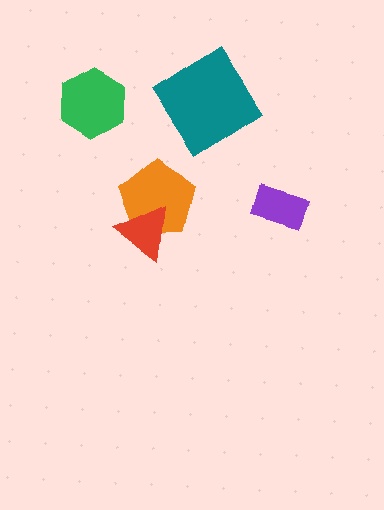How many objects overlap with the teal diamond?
0 objects overlap with the teal diamond.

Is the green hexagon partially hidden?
No, no other shape covers it.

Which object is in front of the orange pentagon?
The red triangle is in front of the orange pentagon.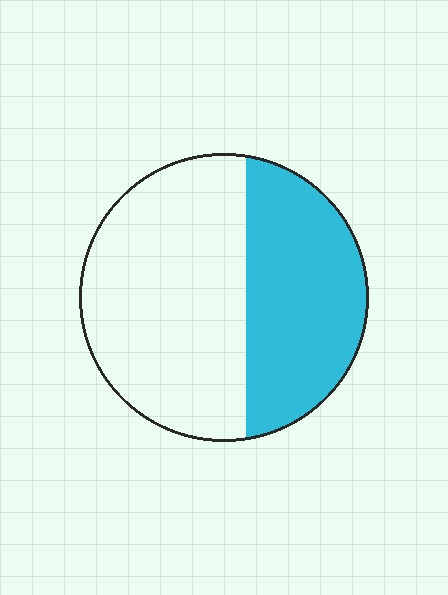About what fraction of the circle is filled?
About two fifths (2/5).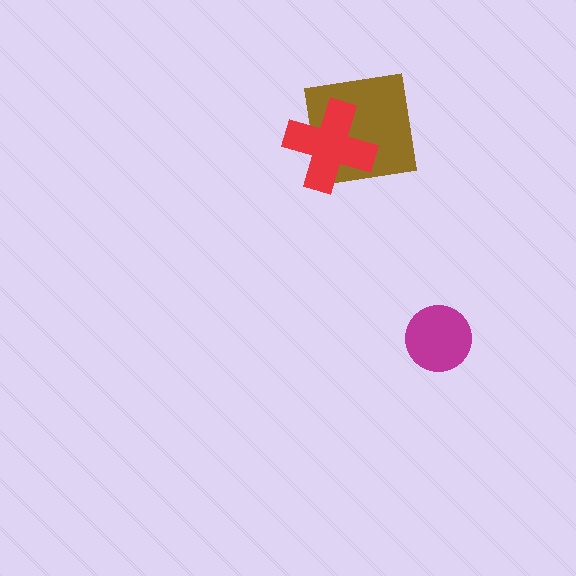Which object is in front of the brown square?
The red cross is in front of the brown square.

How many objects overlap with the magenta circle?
0 objects overlap with the magenta circle.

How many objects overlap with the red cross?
1 object overlaps with the red cross.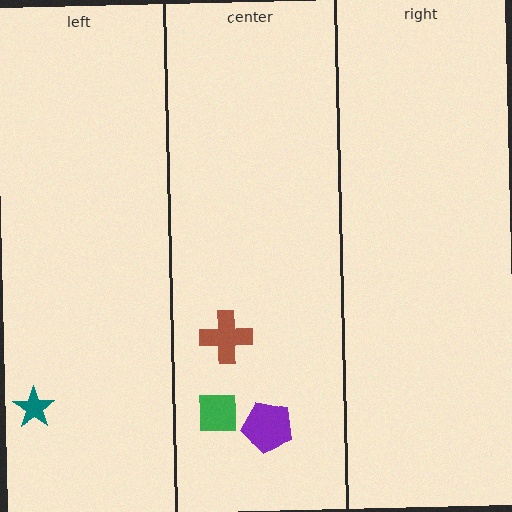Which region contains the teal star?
The left region.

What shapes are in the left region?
The teal star.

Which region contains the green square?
The center region.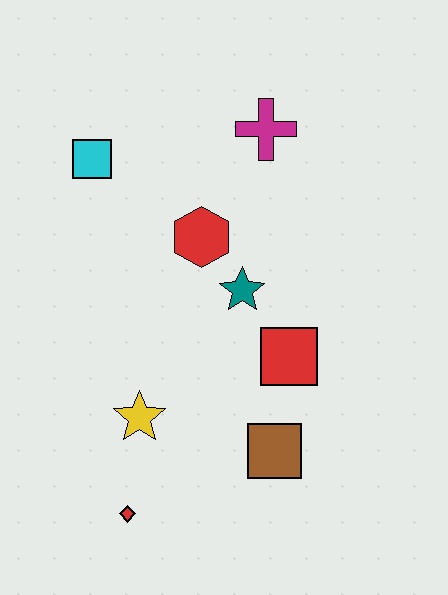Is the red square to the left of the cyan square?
No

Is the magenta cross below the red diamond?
No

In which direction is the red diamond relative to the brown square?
The red diamond is to the left of the brown square.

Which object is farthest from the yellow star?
The magenta cross is farthest from the yellow star.